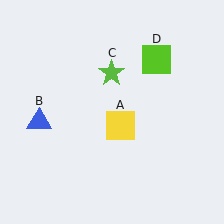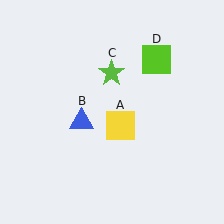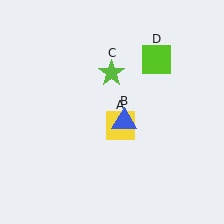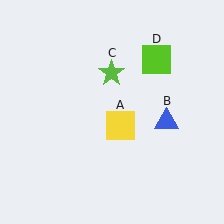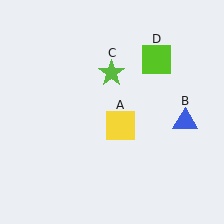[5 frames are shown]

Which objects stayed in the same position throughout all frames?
Yellow square (object A) and lime star (object C) and lime square (object D) remained stationary.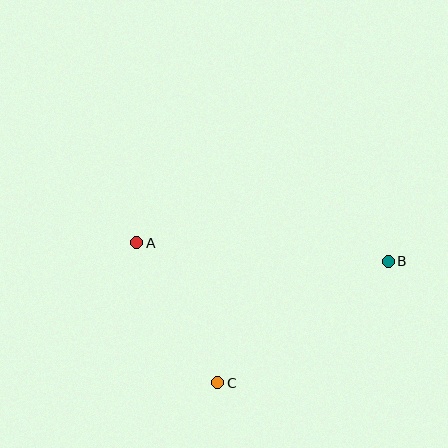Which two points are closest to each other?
Points A and C are closest to each other.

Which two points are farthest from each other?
Points A and B are farthest from each other.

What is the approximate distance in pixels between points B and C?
The distance between B and C is approximately 209 pixels.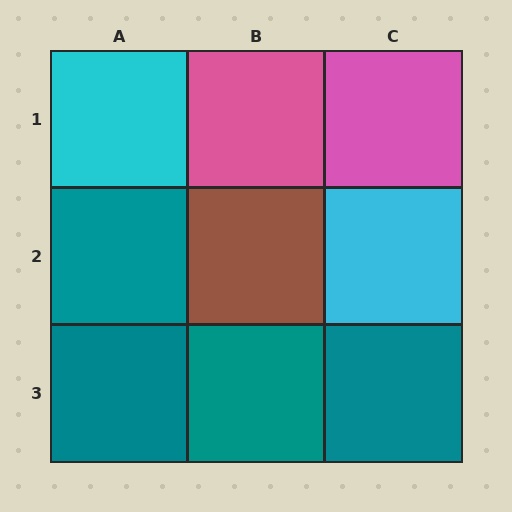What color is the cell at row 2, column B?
Brown.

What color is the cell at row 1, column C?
Pink.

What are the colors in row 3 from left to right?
Teal, teal, teal.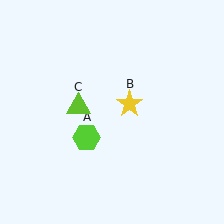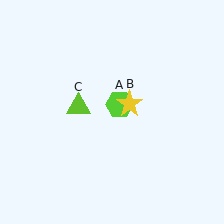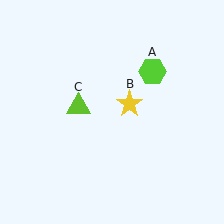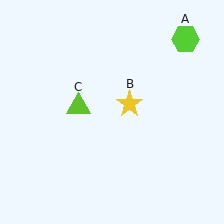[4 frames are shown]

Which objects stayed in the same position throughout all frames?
Yellow star (object B) and lime triangle (object C) remained stationary.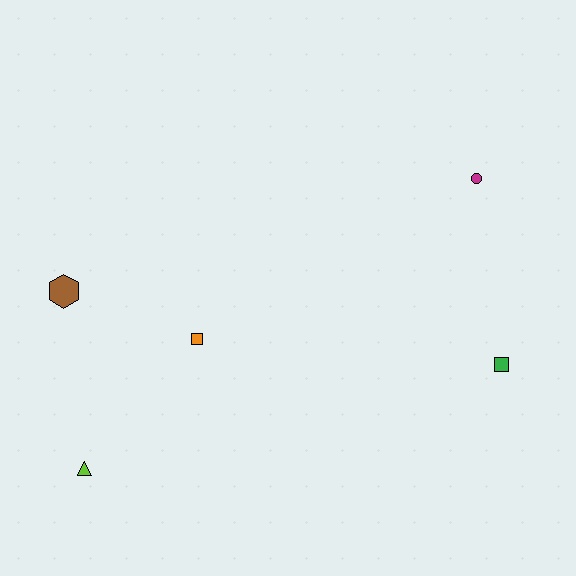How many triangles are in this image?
There is 1 triangle.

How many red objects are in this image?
There are no red objects.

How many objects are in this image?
There are 5 objects.